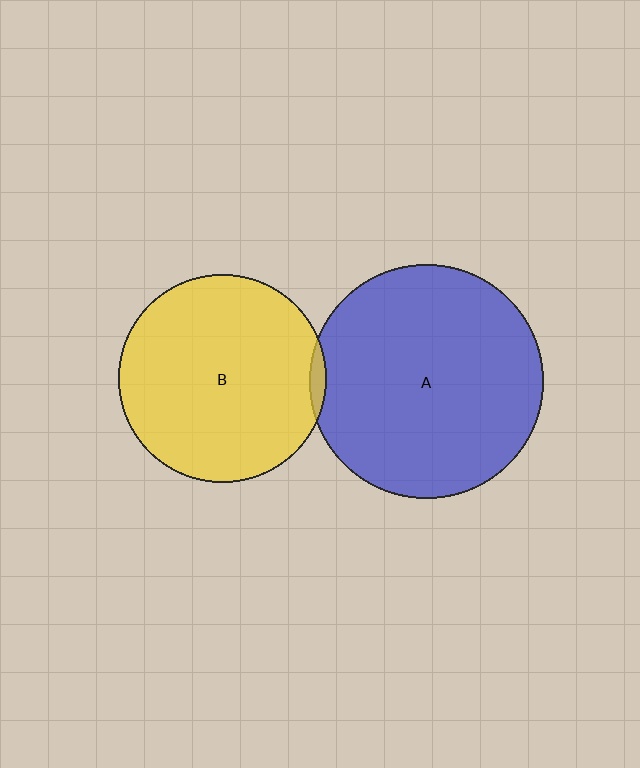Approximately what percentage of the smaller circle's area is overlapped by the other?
Approximately 5%.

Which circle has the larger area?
Circle A (blue).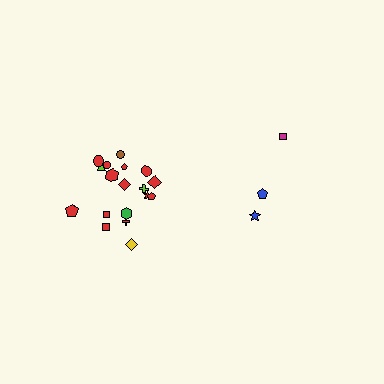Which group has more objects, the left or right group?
The left group.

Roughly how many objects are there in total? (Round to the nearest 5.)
Roughly 20 objects in total.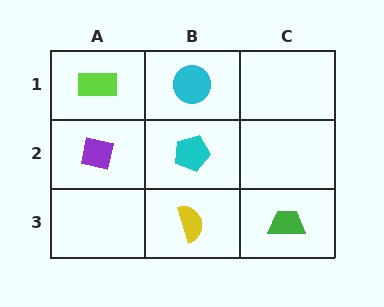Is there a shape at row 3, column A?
No, that cell is empty.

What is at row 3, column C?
A green trapezoid.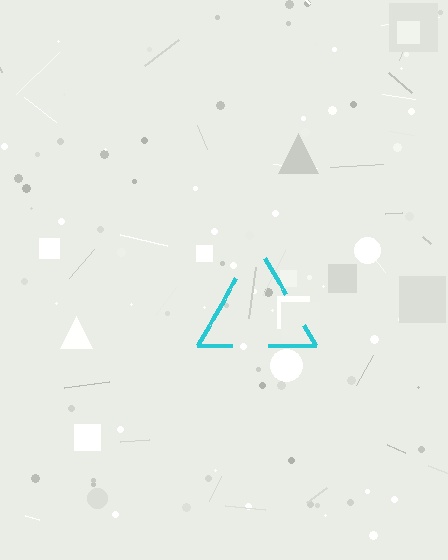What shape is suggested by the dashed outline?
The dashed outline suggests a triangle.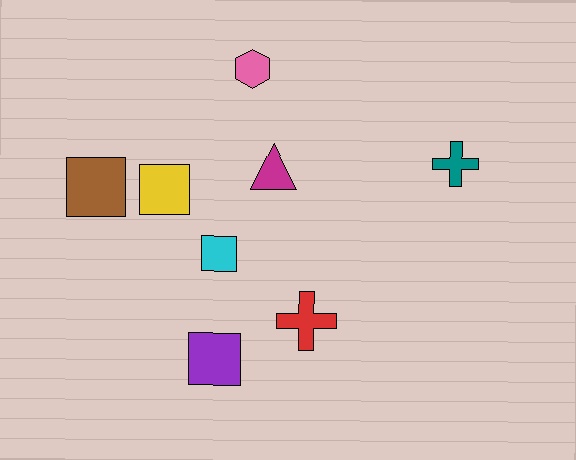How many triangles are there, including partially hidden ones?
There is 1 triangle.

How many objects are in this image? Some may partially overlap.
There are 8 objects.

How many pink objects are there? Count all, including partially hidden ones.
There is 1 pink object.